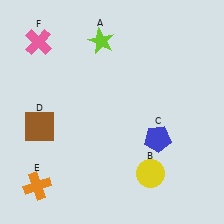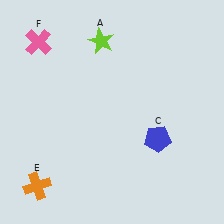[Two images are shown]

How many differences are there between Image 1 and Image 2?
There are 2 differences between the two images.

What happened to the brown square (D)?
The brown square (D) was removed in Image 2. It was in the bottom-left area of Image 1.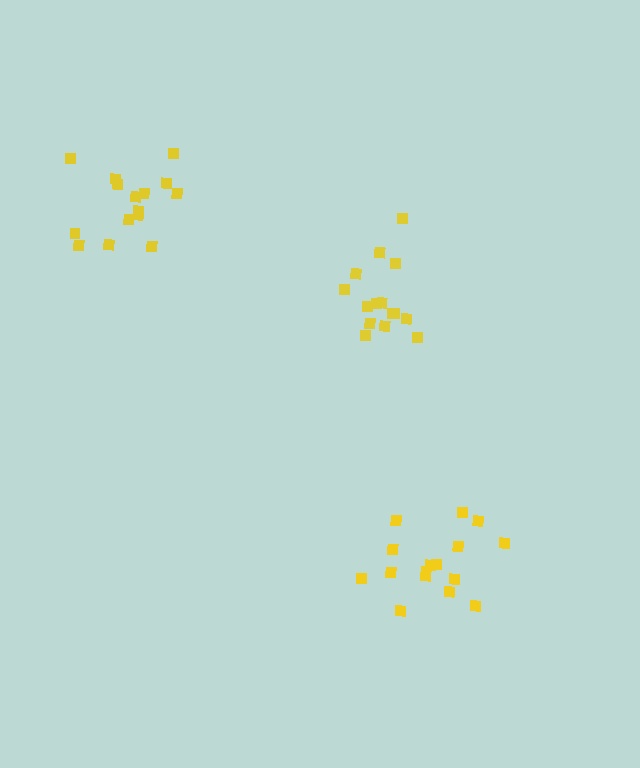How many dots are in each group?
Group 1: 16 dots, Group 2: 15 dots, Group 3: 15 dots (46 total).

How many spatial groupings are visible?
There are 3 spatial groupings.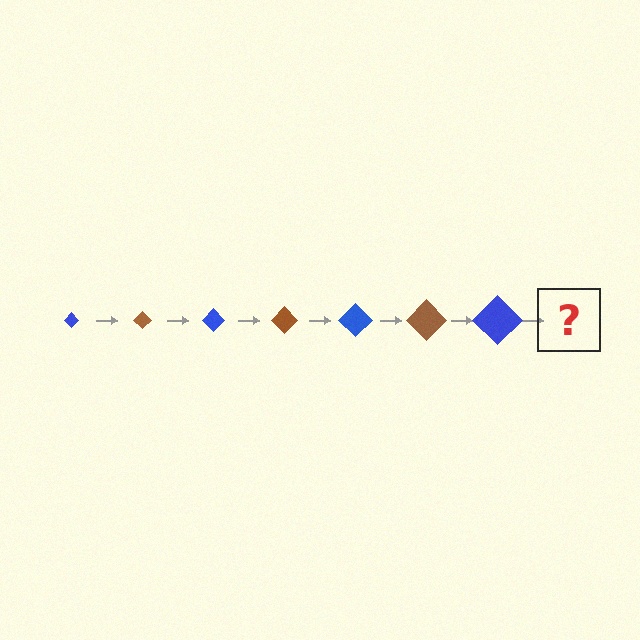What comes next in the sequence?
The next element should be a brown diamond, larger than the previous one.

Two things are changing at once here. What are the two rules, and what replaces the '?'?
The two rules are that the diamond grows larger each step and the color cycles through blue and brown. The '?' should be a brown diamond, larger than the previous one.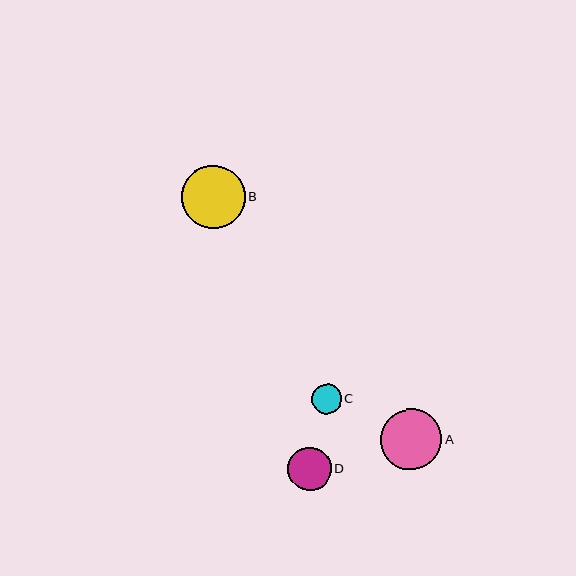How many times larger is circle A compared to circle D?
Circle A is approximately 1.4 times the size of circle D.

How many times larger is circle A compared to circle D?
Circle A is approximately 1.4 times the size of circle D.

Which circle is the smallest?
Circle C is the smallest with a size of approximately 30 pixels.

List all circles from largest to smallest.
From largest to smallest: B, A, D, C.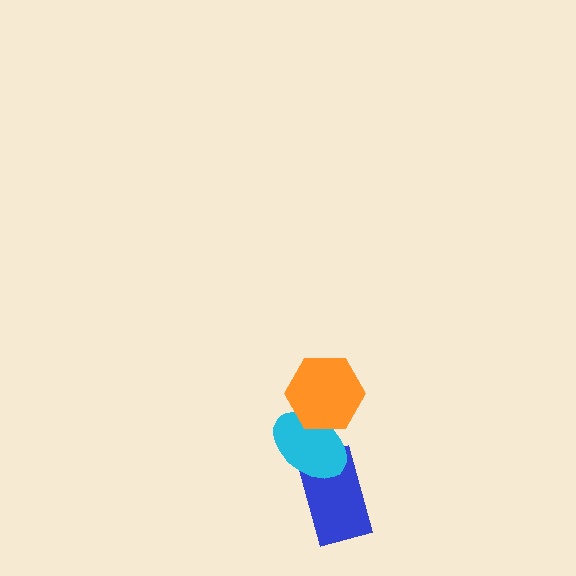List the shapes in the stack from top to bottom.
From top to bottom: the orange hexagon, the cyan ellipse, the blue rectangle.